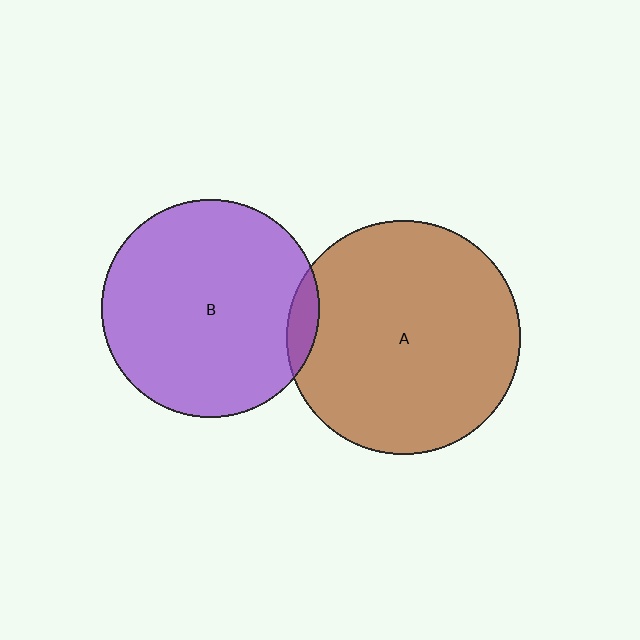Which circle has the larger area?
Circle A (brown).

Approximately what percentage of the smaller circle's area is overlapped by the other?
Approximately 5%.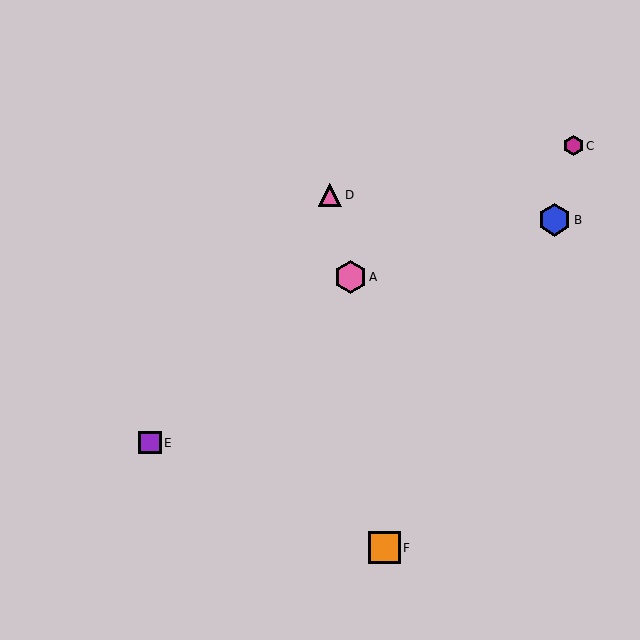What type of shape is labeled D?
Shape D is a pink triangle.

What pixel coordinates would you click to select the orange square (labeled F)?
Click at (384, 548) to select the orange square F.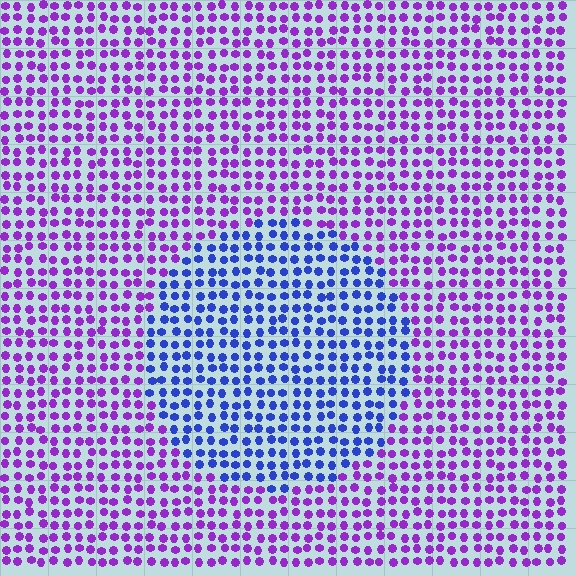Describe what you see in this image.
The image is filled with small purple elements in a uniform arrangement. A circle-shaped region is visible where the elements are tinted to a slightly different hue, forming a subtle color boundary.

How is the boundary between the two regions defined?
The boundary is defined purely by a slight shift in hue (about 51 degrees). Spacing, size, and orientation are identical on both sides.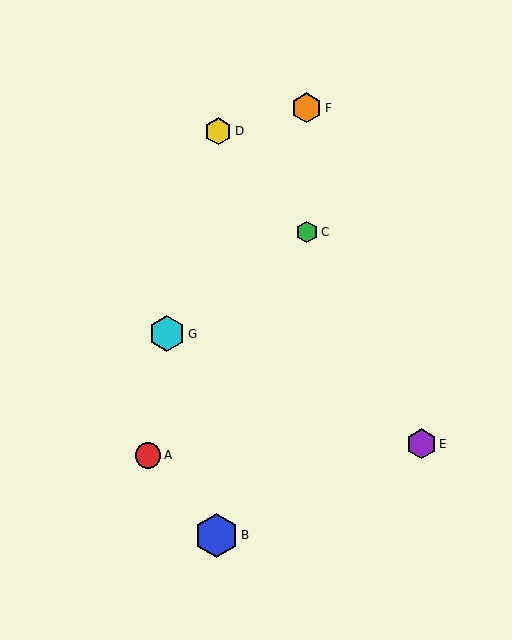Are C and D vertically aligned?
No, C is at x≈307 and D is at x≈218.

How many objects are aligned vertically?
2 objects (C, F) are aligned vertically.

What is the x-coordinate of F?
Object F is at x≈307.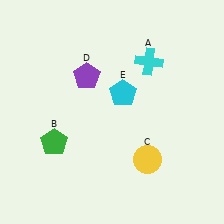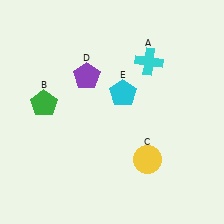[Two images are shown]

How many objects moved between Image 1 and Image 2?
1 object moved between the two images.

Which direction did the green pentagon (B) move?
The green pentagon (B) moved up.